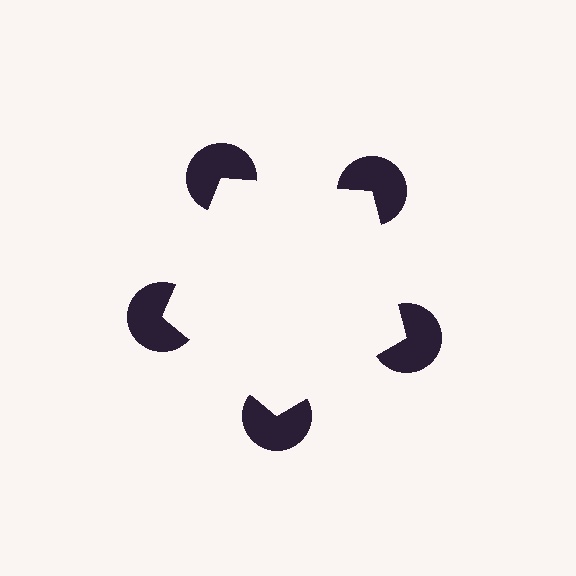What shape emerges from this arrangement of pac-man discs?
An illusory pentagon — its edges are inferred from the aligned wedge cuts in the pac-man discs, not physically drawn.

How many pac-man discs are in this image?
There are 5 — one at each vertex of the illusory pentagon.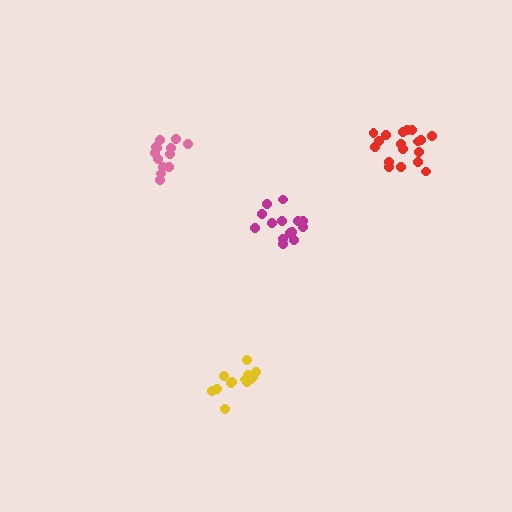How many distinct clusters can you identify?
There are 4 distinct clusters.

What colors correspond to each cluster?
The clusters are colored: pink, red, magenta, yellow.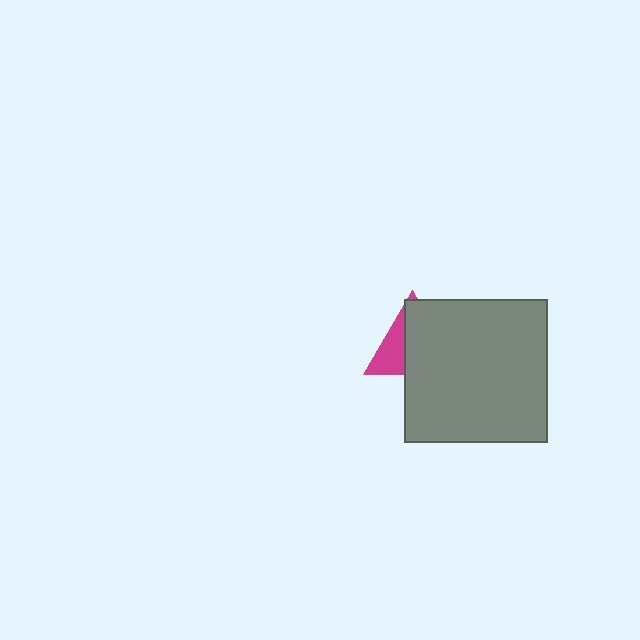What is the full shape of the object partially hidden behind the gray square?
The partially hidden object is a magenta triangle.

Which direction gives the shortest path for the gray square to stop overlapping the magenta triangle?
Moving right gives the shortest separation.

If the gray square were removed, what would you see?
You would see the complete magenta triangle.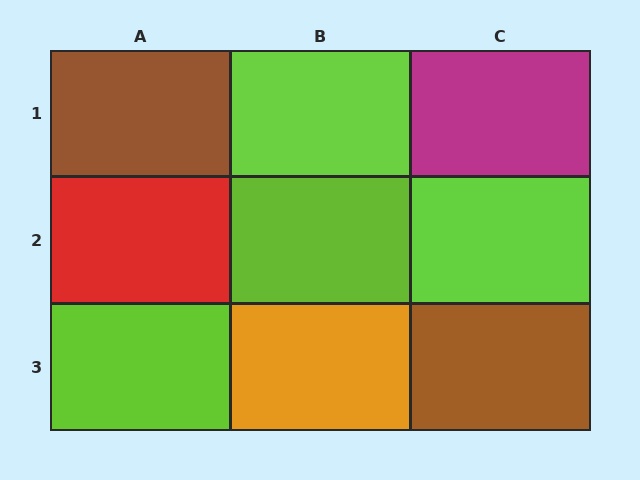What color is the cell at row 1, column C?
Magenta.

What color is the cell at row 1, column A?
Brown.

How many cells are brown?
2 cells are brown.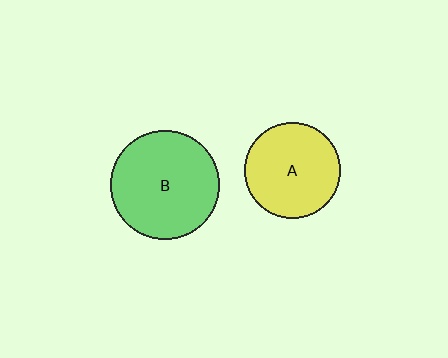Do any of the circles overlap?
No, none of the circles overlap.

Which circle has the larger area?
Circle B (green).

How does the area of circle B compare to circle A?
Approximately 1.3 times.